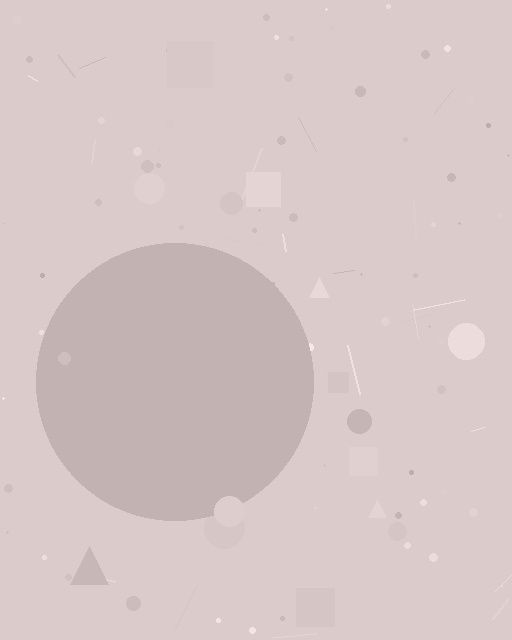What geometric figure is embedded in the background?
A circle is embedded in the background.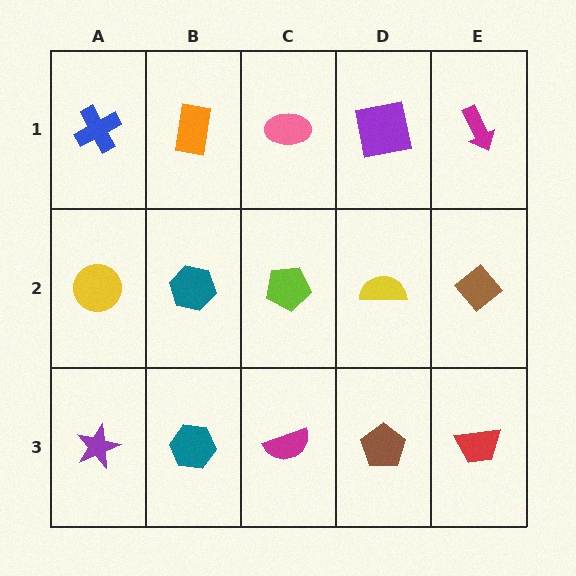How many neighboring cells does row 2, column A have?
3.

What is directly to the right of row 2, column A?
A teal hexagon.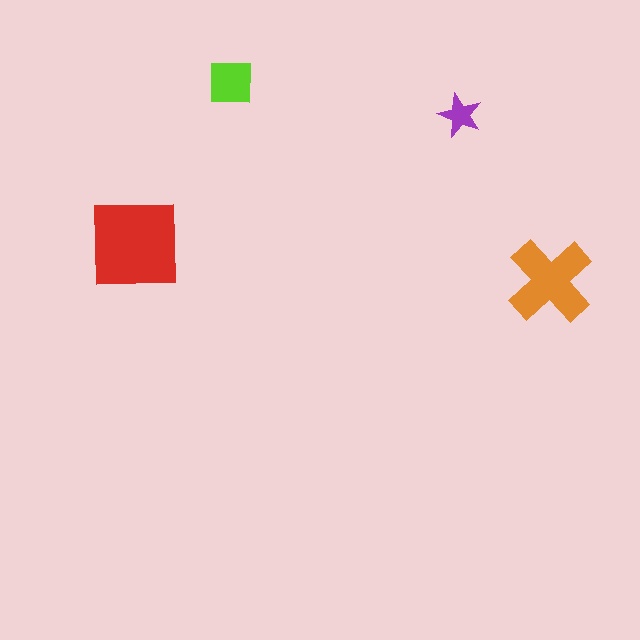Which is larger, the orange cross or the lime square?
The orange cross.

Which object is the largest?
The red square.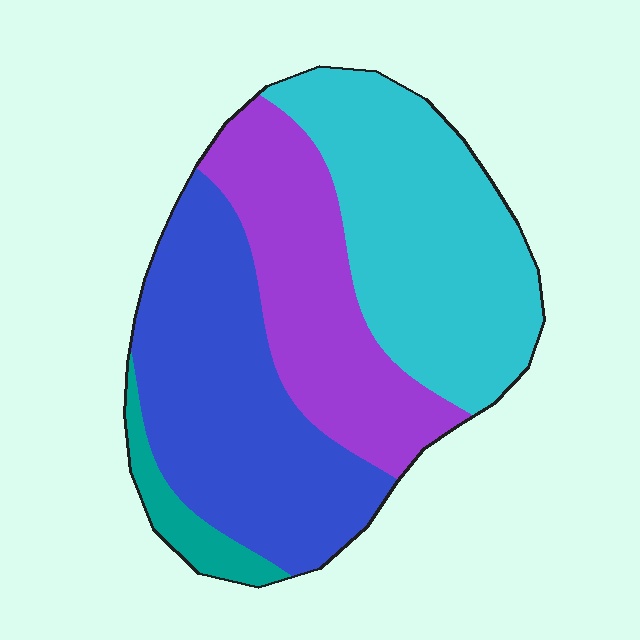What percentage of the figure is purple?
Purple takes up about one quarter (1/4) of the figure.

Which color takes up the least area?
Teal, at roughly 5%.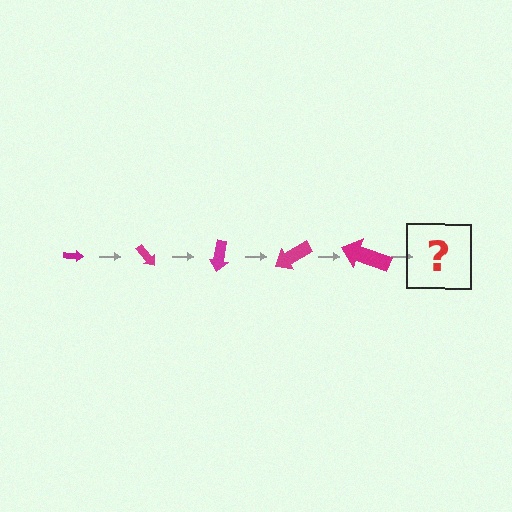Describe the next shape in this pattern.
It should be an arrow, larger than the previous one and rotated 250 degrees from the start.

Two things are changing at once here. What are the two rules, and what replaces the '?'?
The two rules are that the arrow grows larger each step and it rotates 50 degrees each step. The '?' should be an arrow, larger than the previous one and rotated 250 degrees from the start.